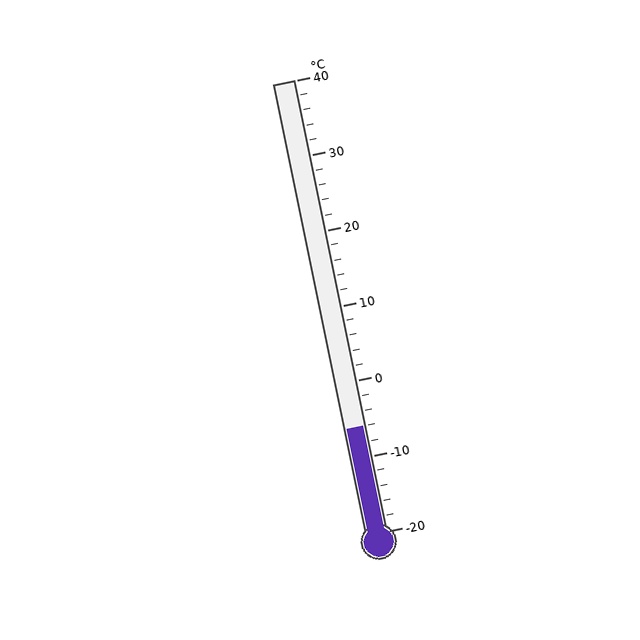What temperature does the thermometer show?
The thermometer shows approximately -6°C.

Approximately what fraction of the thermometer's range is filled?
The thermometer is filled to approximately 25% of its range.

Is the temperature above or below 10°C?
The temperature is below 10°C.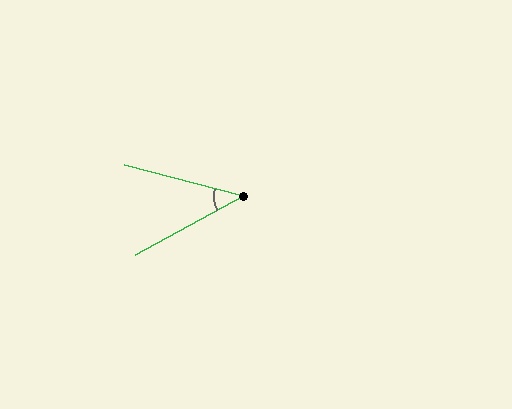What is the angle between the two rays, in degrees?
Approximately 43 degrees.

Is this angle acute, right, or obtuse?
It is acute.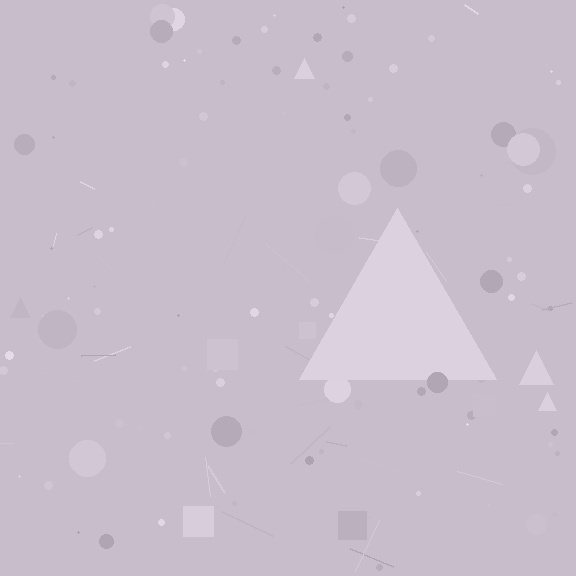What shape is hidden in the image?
A triangle is hidden in the image.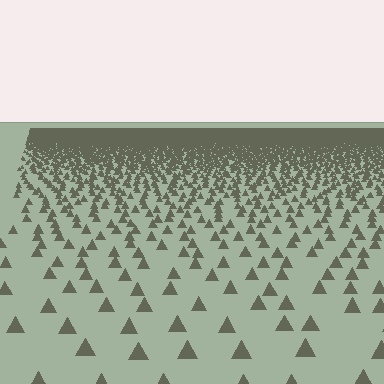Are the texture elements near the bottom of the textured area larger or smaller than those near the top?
Larger. Near the bottom, elements are closer to the viewer and appear at a bigger on-screen size.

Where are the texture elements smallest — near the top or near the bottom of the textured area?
Near the top.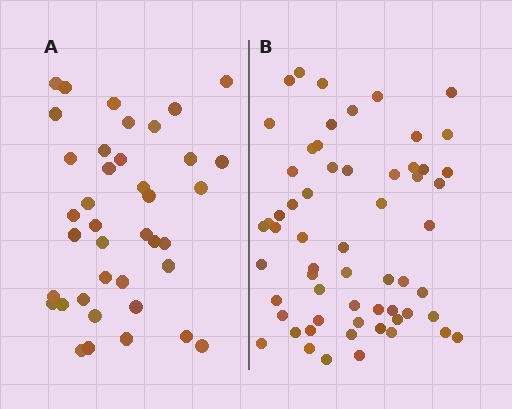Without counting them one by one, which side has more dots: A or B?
Region B (the right region) has more dots.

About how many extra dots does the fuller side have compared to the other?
Region B has approximately 20 more dots than region A.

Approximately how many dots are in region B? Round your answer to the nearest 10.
About 60 dots.